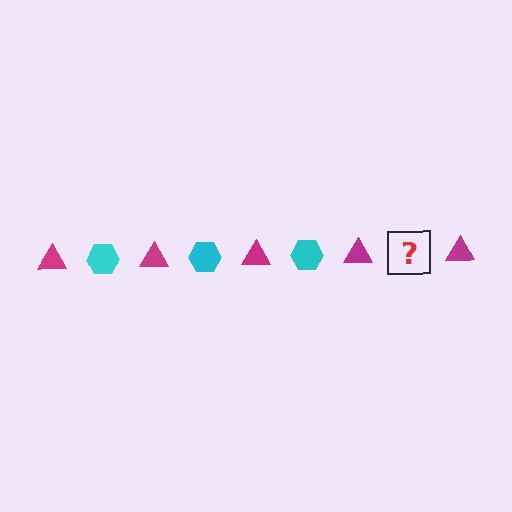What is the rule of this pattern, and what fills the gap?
The rule is that the pattern alternates between magenta triangle and cyan hexagon. The gap should be filled with a cyan hexagon.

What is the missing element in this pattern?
The missing element is a cyan hexagon.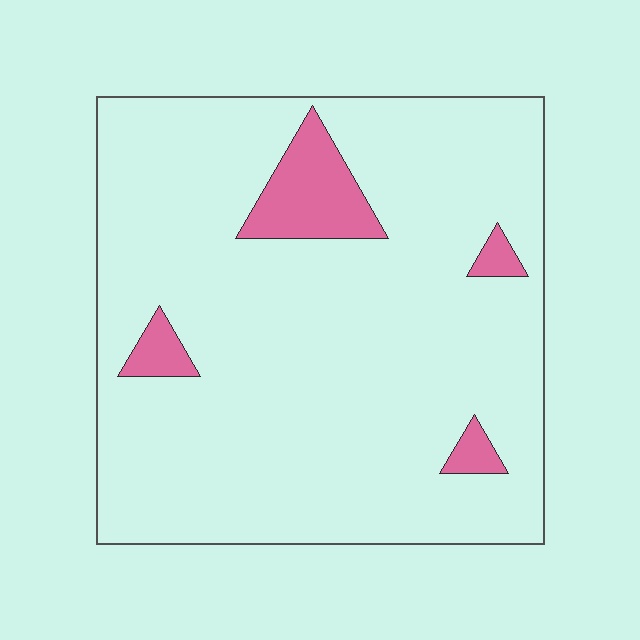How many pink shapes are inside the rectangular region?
4.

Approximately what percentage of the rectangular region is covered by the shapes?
Approximately 10%.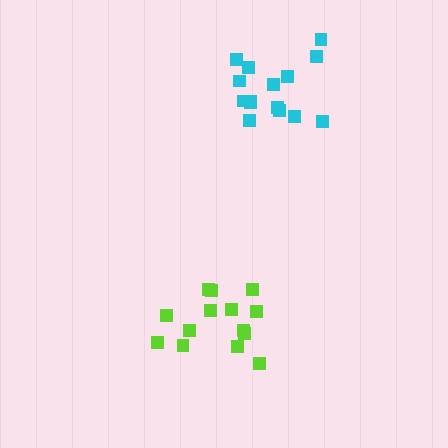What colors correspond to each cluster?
The clusters are colored: lime, cyan.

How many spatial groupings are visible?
There are 2 spatial groupings.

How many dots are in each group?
Group 1: 14 dots, Group 2: 15 dots (29 total).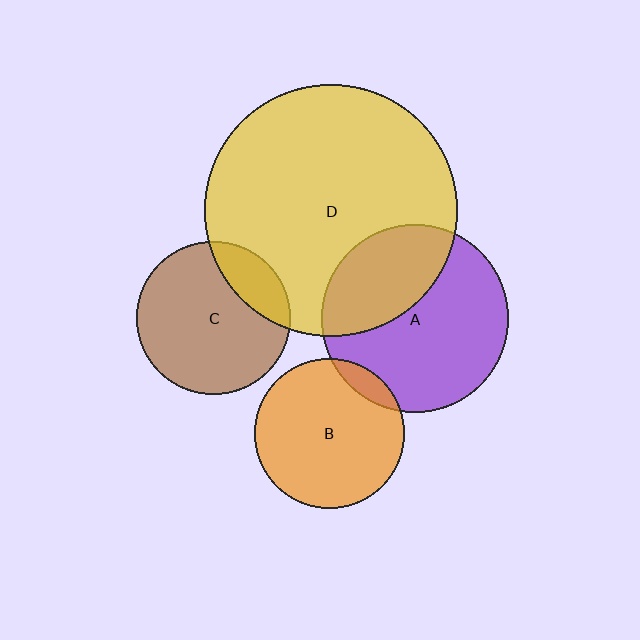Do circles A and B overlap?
Yes.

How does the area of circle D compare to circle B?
Approximately 2.8 times.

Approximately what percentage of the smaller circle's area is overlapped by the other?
Approximately 10%.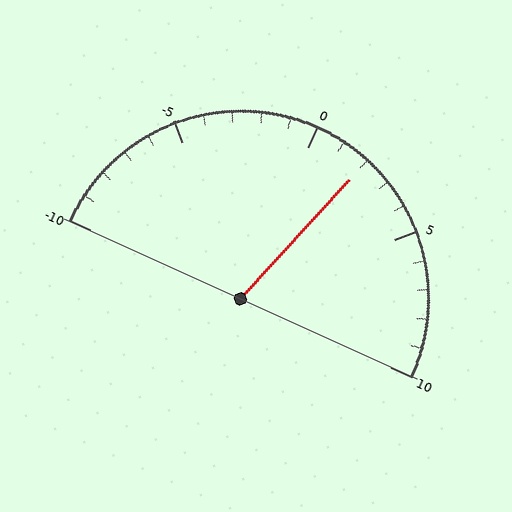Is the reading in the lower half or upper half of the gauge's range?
The reading is in the upper half of the range (-10 to 10).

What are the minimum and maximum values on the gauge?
The gauge ranges from -10 to 10.